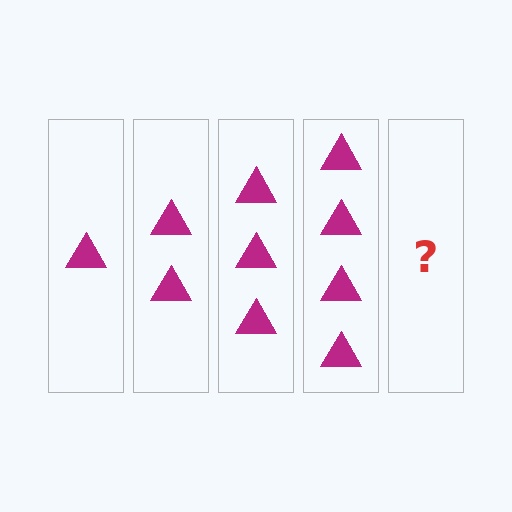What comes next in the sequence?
The next element should be 5 triangles.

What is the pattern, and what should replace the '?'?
The pattern is that each step adds one more triangle. The '?' should be 5 triangles.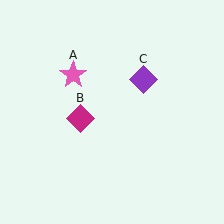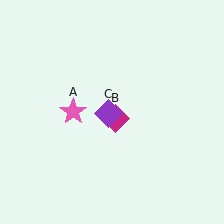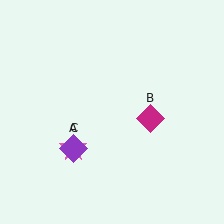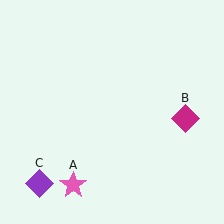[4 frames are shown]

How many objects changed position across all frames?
3 objects changed position: pink star (object A), magenta diamond (object B), purple diamond (object C).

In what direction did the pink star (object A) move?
The pink star (object A) moved down.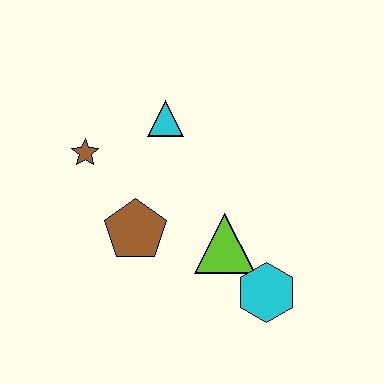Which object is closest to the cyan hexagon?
The lime triangle is closest to the cyan hexagon.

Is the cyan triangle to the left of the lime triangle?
Yes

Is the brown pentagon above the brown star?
No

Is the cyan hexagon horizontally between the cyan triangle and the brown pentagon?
No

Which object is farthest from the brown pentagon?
The cyan hexagon is farthest from the brown pentagon.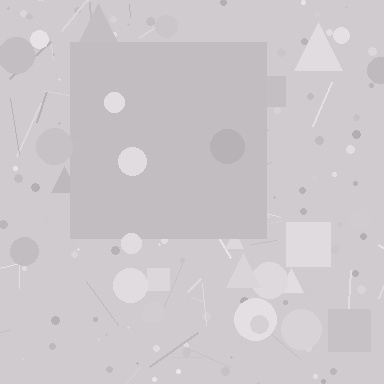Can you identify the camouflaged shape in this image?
The camouflaged shape is a square.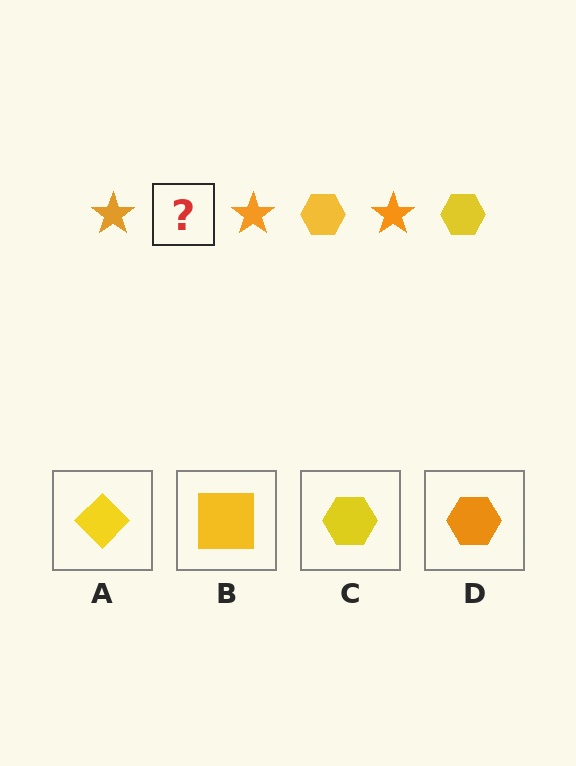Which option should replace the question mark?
Option C.